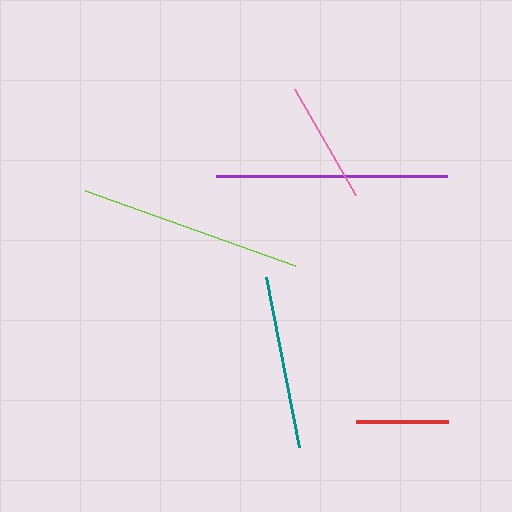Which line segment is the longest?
The purple line is the longest at approximately 231 pixels.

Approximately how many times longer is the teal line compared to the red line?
The teal line is approximately 1.9 times the length of the red line.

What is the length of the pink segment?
The pink segment is approximately 123 pixels long.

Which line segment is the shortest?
The red line is the shortest at approximately 93 pixels.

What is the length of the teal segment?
The teal segment is approximately 173 pixels long.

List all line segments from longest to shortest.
From longest to shortest: purple, lime, teal, pink, red.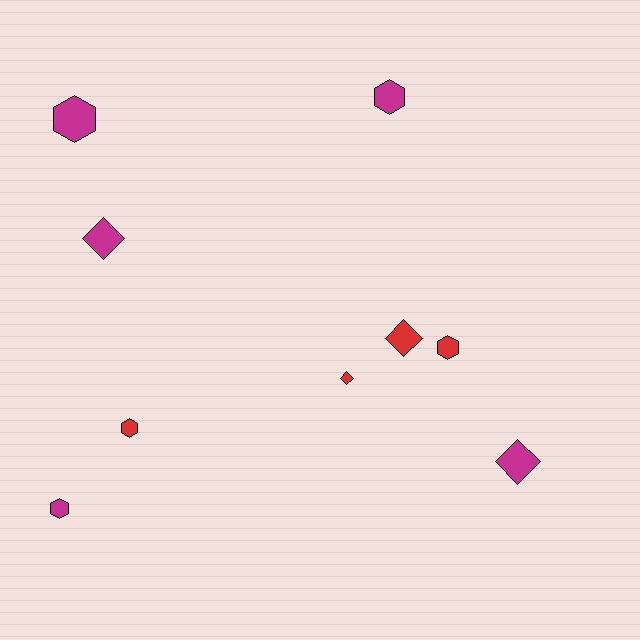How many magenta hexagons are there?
There are 3 magenta hexagons.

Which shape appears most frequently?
Hexagon, with 5 objects.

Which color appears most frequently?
Magenta, with 5 objects.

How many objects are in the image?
There are 9 objects.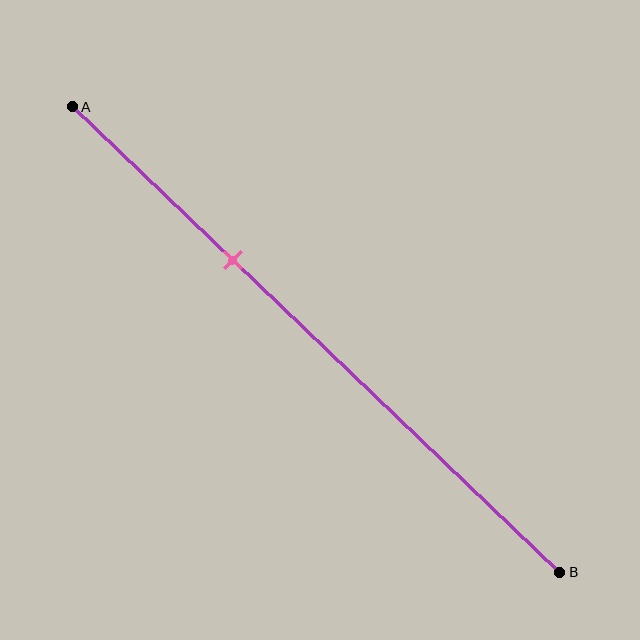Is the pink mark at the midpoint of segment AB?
No, the mark is at about 35% from A, not at the 50% midpoint.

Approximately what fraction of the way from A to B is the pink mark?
The pink mark is approximately 35% of the way from A to B.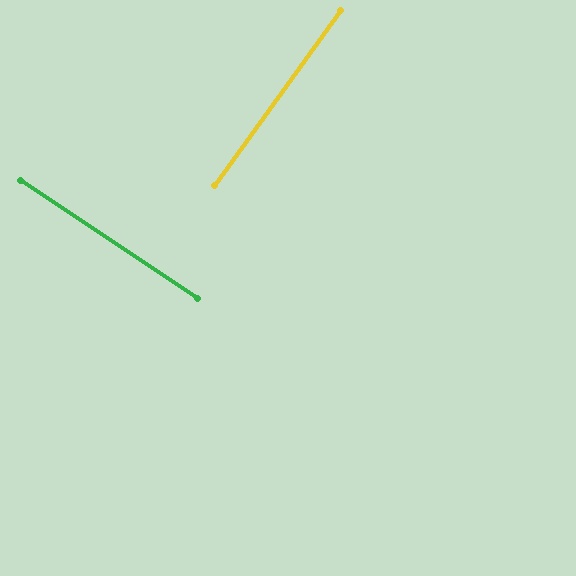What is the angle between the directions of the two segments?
Approximately 88 degrees.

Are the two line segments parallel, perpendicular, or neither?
Perpendicular — they meet at approximately 88°.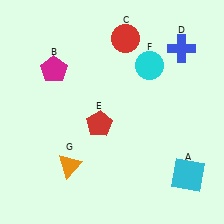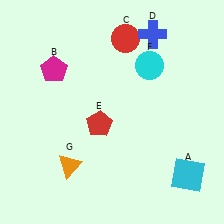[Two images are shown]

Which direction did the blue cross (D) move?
The blue cross (D) moved left.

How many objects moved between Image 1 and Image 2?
1 object moved between the two images.